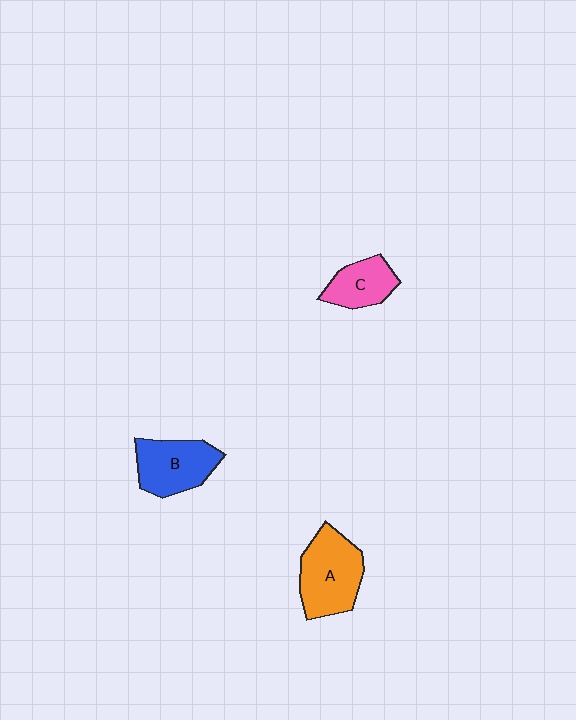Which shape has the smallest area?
Shape C (pink).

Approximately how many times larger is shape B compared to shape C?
Approximately 1.4 times.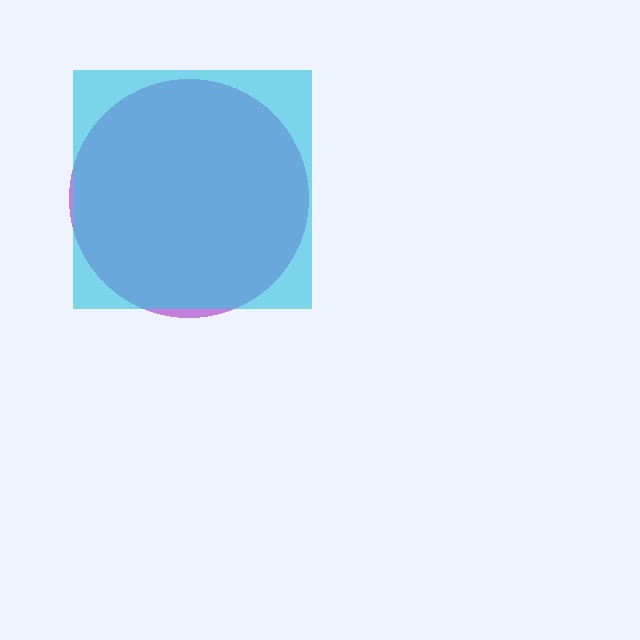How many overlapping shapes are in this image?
There are 2 overlapping shapes in the image.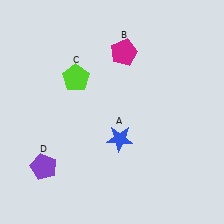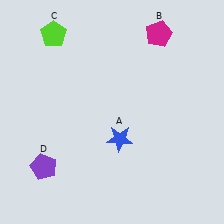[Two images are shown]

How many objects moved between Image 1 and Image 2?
2 objects moved between the two images.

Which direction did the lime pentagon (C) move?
The lime pentagon (C) moved up.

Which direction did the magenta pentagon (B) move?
The magenta pentagon (B) moved right.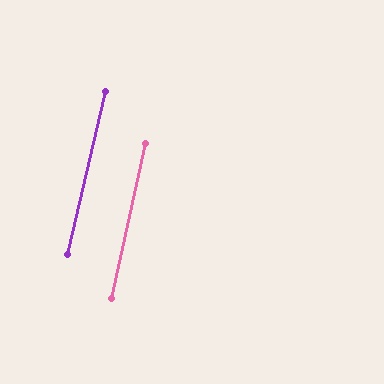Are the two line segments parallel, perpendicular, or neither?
Parallel — their directions differ by only 0.8°.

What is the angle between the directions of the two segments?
Approximately 1 degree.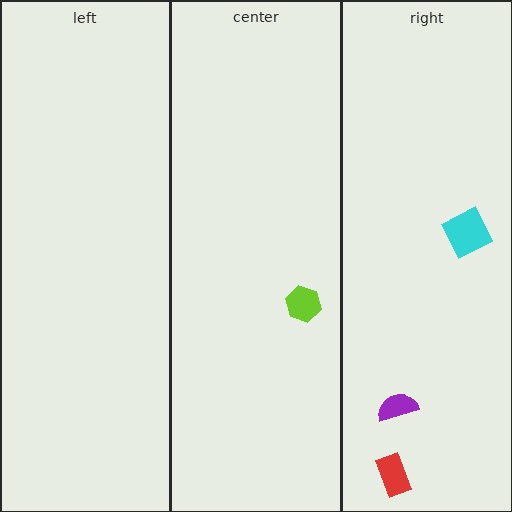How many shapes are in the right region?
3.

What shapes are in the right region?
The cyan diamond, the red rectangle, the purple semicircle.